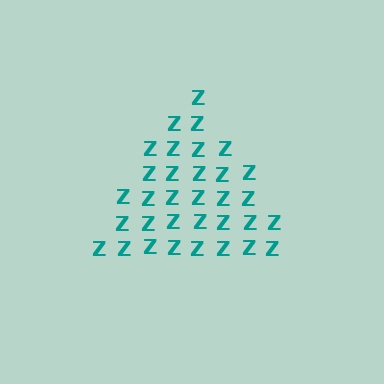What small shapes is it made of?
It is made of small letter Z's.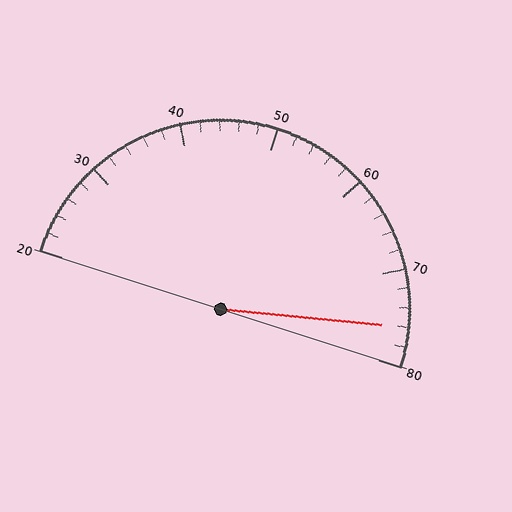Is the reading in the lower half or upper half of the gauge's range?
The reading is in the upper half of the range (20 to 80).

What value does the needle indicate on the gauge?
The needle indicates approximately 76.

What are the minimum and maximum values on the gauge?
The gauge ranges from 20 to 80.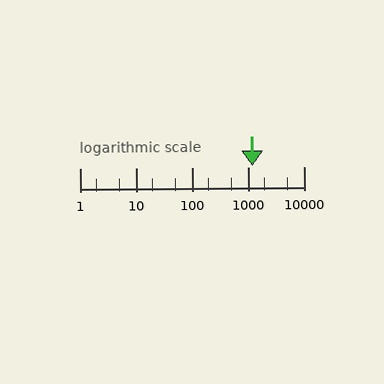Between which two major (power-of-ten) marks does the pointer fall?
The pointer is between 1000 and 10000.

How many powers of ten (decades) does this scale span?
The scale spans 4 decades, from 1 to 10000.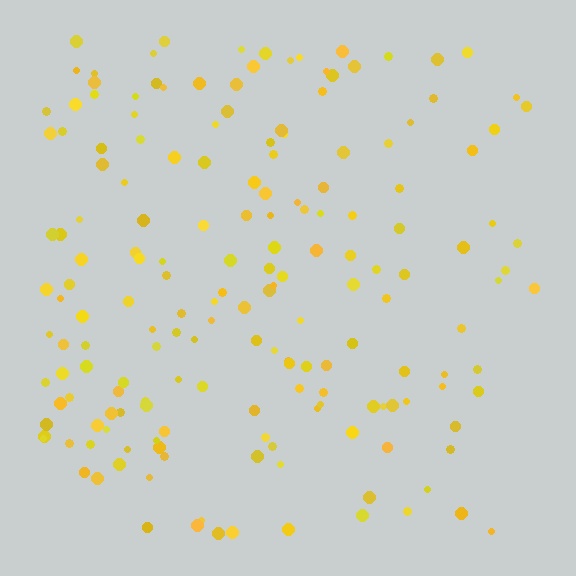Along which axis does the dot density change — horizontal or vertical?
Horizontal.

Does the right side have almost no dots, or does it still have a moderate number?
Still a moderate number, just noticeably fewer than the left.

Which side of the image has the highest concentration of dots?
The left.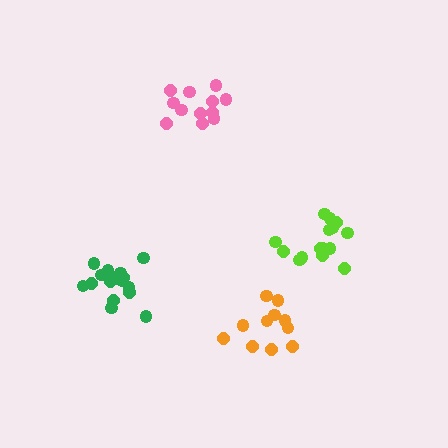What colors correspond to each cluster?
The clusters are colored: orange, green, pink, lime.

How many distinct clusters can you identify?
There are 4 distinct clusters.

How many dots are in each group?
Group 1: 11 dots, Group 2: 17 dots, Group 3: 12 dots, Group 4: 16 dots (56 total).